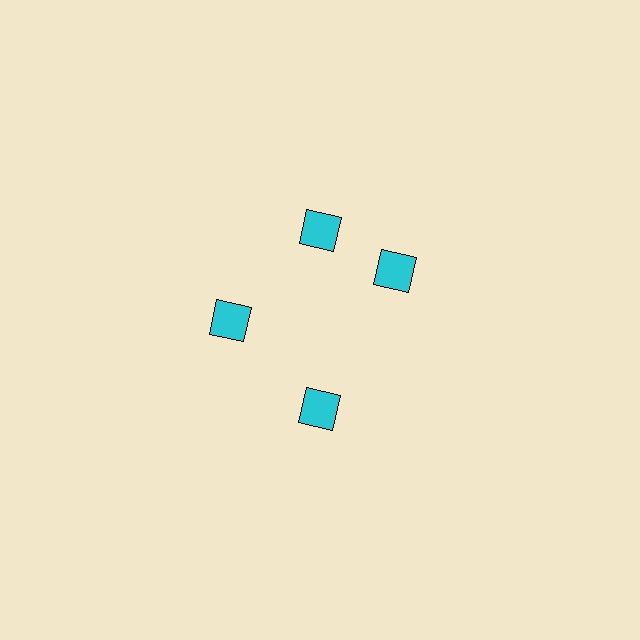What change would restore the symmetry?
The symmetry would be restored by rotating it back into even spacing with its neighbors so that all 4 squares sit at equal angles and equal distance from the center.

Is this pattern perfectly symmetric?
No. The 4 cyan squares are arranged in a ring, but one element near the 3 o'clock position is rotated out of alignment along the ring, breaking the 4-fold rotational symmetry.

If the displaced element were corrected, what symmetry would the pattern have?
It would have 4-fold rotational symmetry — the pattern would map onto itself every 90 degrees.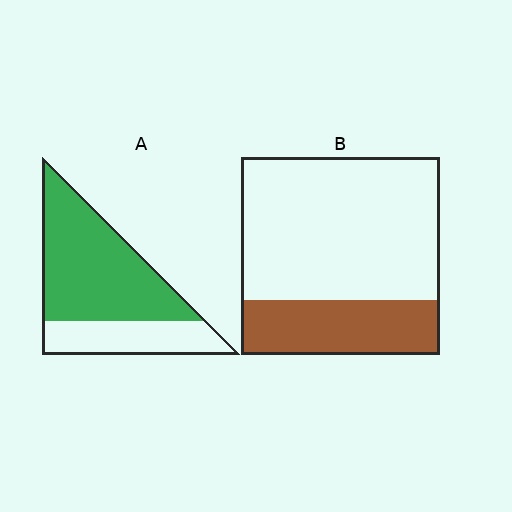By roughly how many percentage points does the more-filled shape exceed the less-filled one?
By roughly 40 percentage points (A over B).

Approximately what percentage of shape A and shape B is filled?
A is approximately 70% and B is approximately 30%.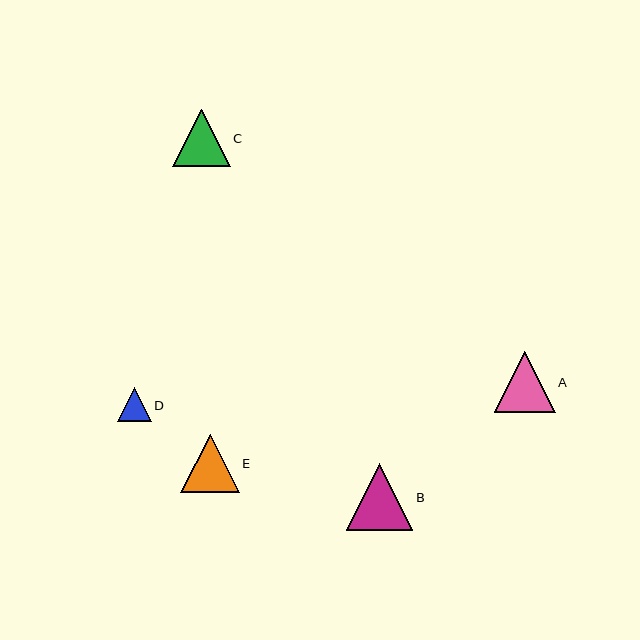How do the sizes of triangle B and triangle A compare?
Triangle B and triangle A are approximately the same size.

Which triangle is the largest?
Triangle B is the largest with a size of approximately 67 pixels.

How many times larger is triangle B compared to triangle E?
Triangle B is approximately 1.1 times the size of triangle E.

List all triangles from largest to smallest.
From largest to smallest: B, A, E, C, D.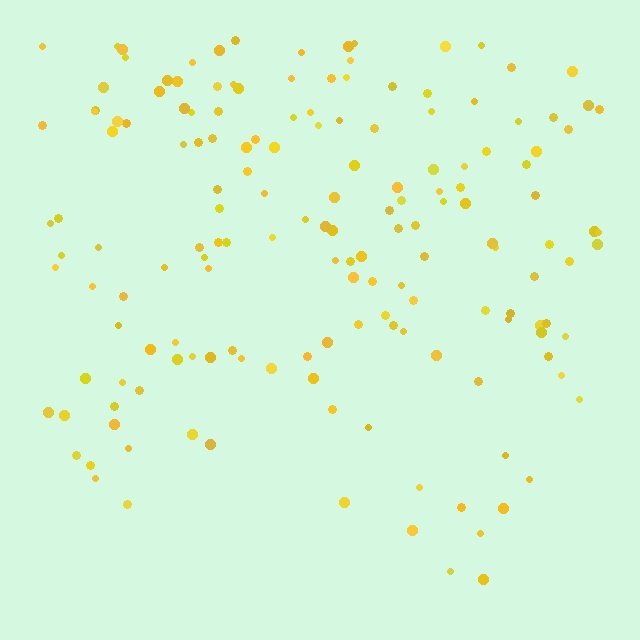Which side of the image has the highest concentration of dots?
The top.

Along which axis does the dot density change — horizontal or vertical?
Vertical.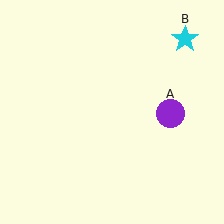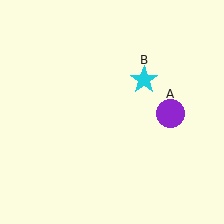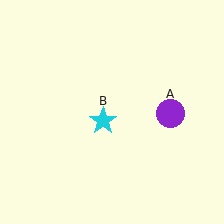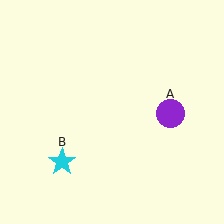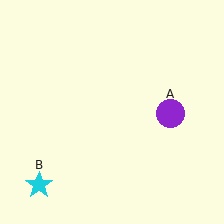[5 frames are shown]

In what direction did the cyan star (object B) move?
The cyan star (object B) moved down and to the left.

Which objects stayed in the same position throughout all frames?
Purple circle (object A) remained stationary.